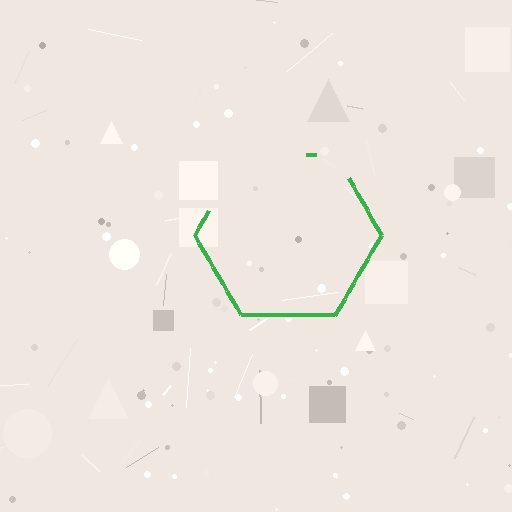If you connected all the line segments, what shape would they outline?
They would outline a hexagon.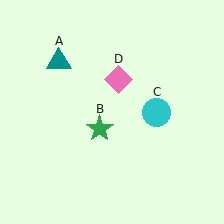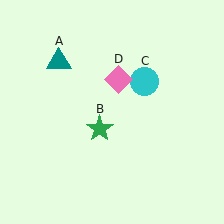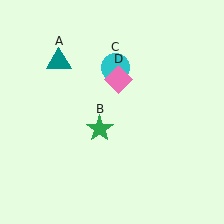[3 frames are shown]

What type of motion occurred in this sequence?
The cyan circle (object C) rotated counterclockwise around the center of the scene.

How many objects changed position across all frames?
1 object changed position: cyan circle (object C).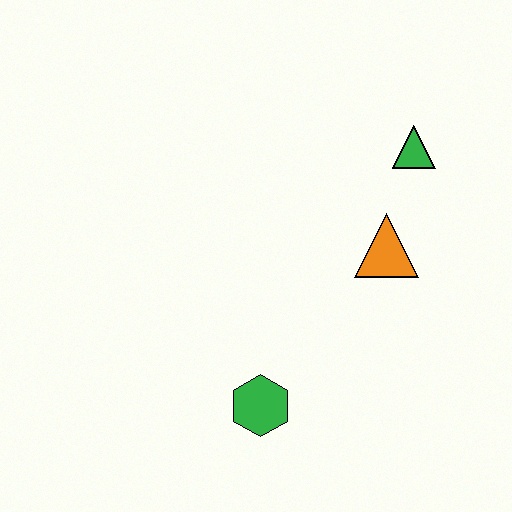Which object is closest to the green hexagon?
The orange triangle is closest to the green hexagon.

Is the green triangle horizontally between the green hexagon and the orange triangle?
No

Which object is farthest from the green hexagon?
The green triangle is farthest from the green hexagon.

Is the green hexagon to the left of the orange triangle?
Yes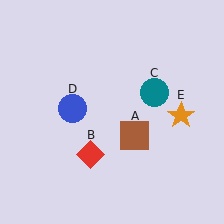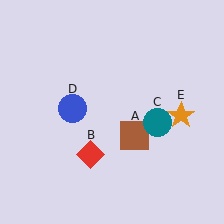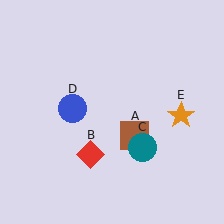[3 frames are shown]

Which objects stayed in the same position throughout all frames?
Brown square (object A) and red diamond (object B) and blue circle (object D) and orange star (object E) remained stationary.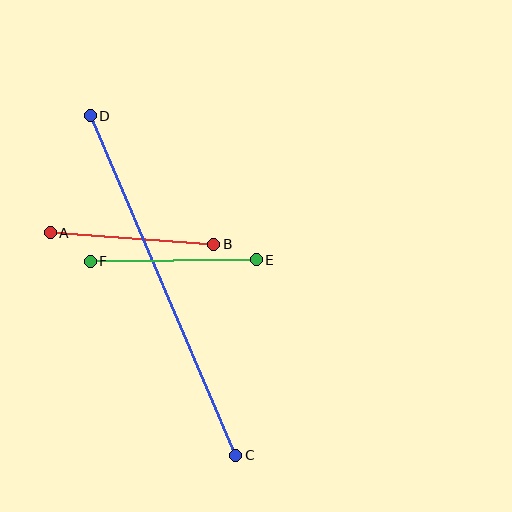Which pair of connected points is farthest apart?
Points C and D are farthest apart.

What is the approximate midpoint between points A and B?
The midpoint is at approximately (132, 239) pixels.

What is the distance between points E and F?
The distance is approximately 166 pixels.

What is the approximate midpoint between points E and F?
The midpoint is at approximately (173, 261) pixels.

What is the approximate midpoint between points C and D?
The midpoint is at approximately (163, 286) pixels.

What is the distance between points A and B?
The distance is approximately 164 pixels.